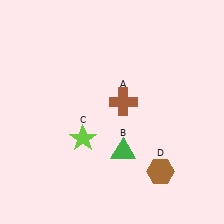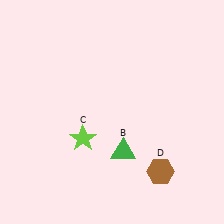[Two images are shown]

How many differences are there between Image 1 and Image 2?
There is 1 difference between the two images.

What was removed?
The brown cross (A) was removed in Image 2.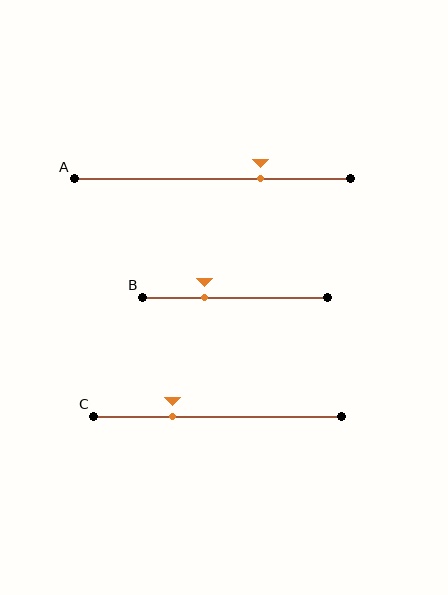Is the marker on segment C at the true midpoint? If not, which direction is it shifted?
No, the marker on segment C is shifted to the left by about 18% of the segment length.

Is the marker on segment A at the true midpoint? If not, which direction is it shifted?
No, the marker on segment A is shifted to the right by about 17% of the segment length.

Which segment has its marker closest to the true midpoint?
Segment B has its marker closest to the true midpoint.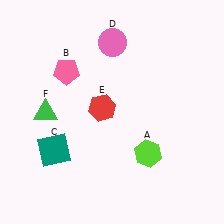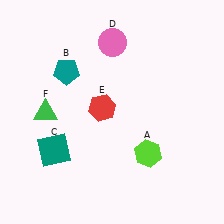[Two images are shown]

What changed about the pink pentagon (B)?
In Image 1, B is pink. In Image 2, it changed to teal.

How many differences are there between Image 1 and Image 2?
There is 1 difference between the two images.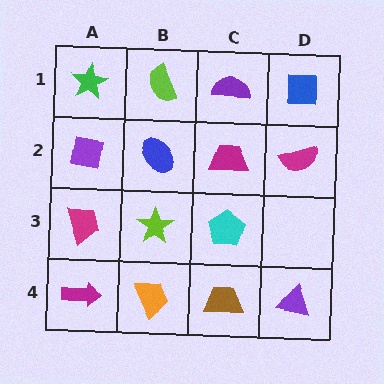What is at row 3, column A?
A magenta trapezoid.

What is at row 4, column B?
An orange trapezoid.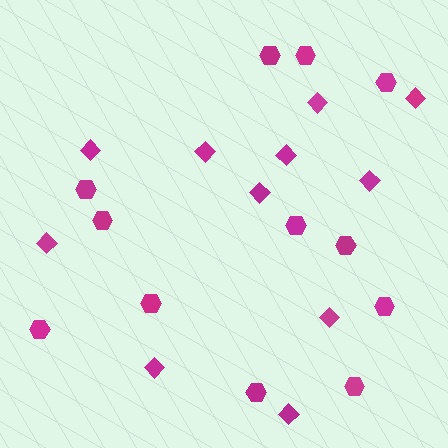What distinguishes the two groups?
There are 2 groups: one group of diamonds (11) and one group of hexagons (12).